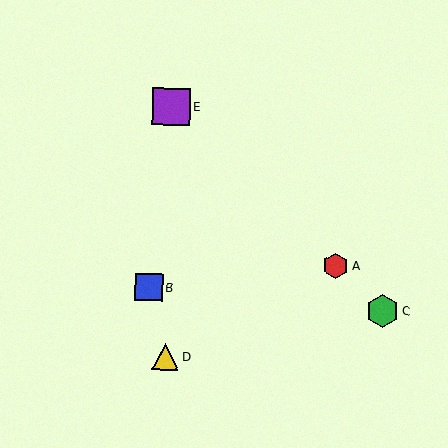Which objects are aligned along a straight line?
Objects A, C, E are aligned along a straight line.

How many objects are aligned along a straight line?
3 objects (A, C, E) are aligned along a straight line.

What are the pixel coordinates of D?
Object D is at (165, 357).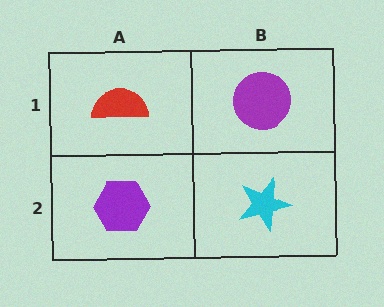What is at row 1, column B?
A purple circle.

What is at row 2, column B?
A cyan star.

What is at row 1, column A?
A red semicircle.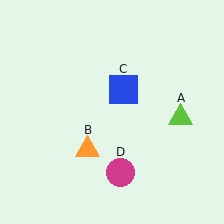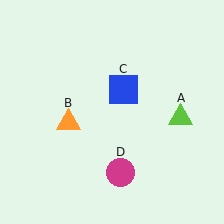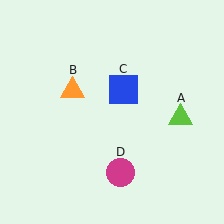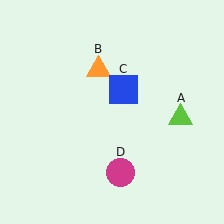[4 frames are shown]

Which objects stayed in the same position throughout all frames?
Lime triangle (object A) and blue square (object C) and magenta circle (object D) remained stationary.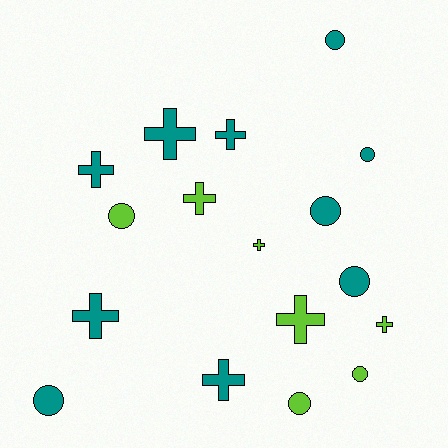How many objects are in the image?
There are 17 objects.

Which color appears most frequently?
Teal, with 10 objects.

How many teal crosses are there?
There are 5 teal crosses.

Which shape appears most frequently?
Cross, with 9 objects.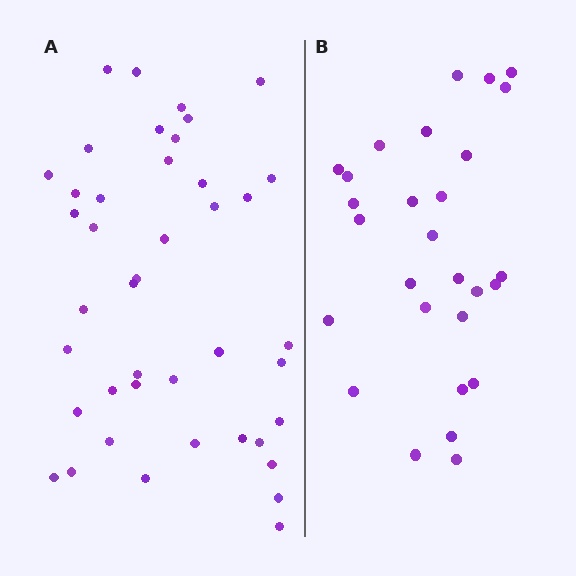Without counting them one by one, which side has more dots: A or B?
Region A (the left region) has more dots.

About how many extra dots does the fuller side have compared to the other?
Region A has approximately 15 more dots than region B.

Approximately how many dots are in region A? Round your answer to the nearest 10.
About 40 dots. (The exact count is 42, which rounds to 40.)